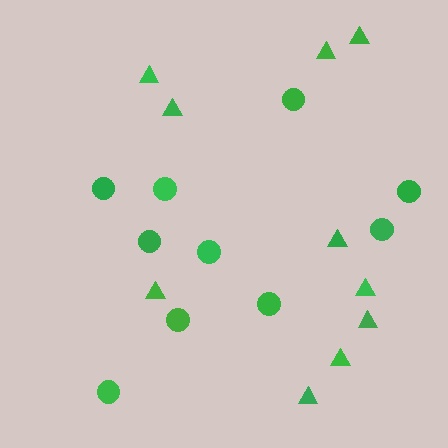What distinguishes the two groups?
There are 2 groups: one group of triangles (10) and one group of circles (10).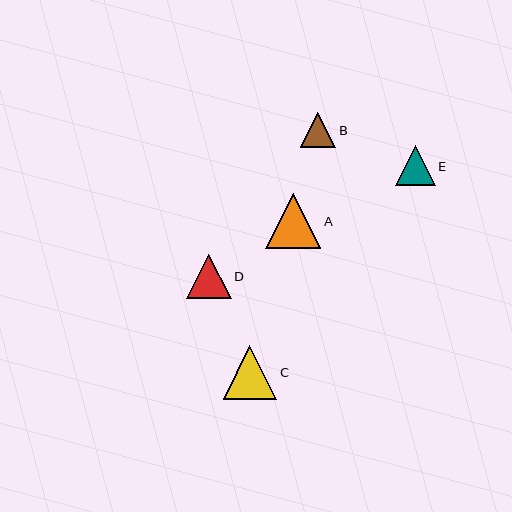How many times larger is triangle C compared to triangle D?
Triangle C is approximately 1.2 times the size of triangle D.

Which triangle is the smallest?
Triangle B is the smallest with a size of approximately 35 pixels.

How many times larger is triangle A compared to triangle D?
Triangle A is approximately 1.2 times the size of triangle D.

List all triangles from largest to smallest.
From largest to smallest: A, C, D, E, B.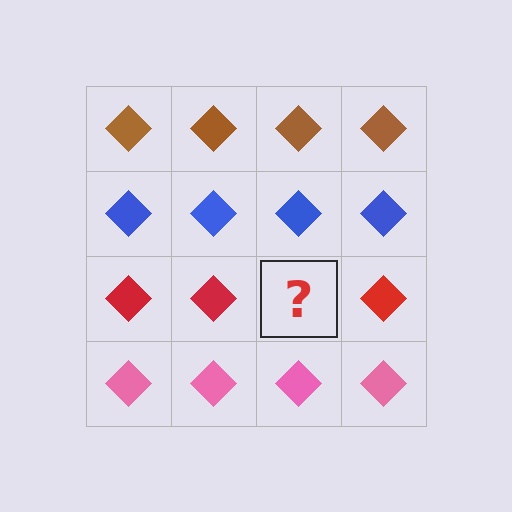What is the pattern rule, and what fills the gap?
The rule is that each row has a consistent color. The gap should be filled with a red diamond.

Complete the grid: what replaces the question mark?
The question mark should be replaced with a red diamond.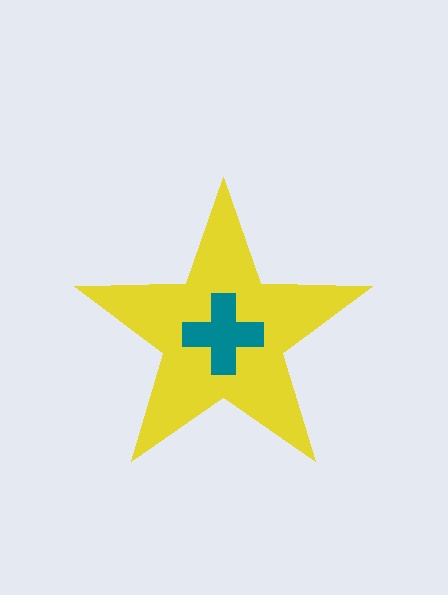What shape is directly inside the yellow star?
The teal cross.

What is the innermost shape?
The teal cross.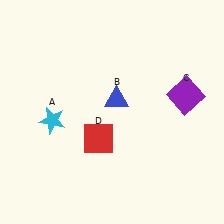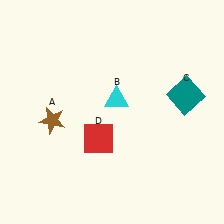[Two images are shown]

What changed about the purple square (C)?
In Image 1, C is purple. In Image 2, it changed to teal.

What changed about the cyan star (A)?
In Image 1, A is cyan. In Image 2, it changed to brown.